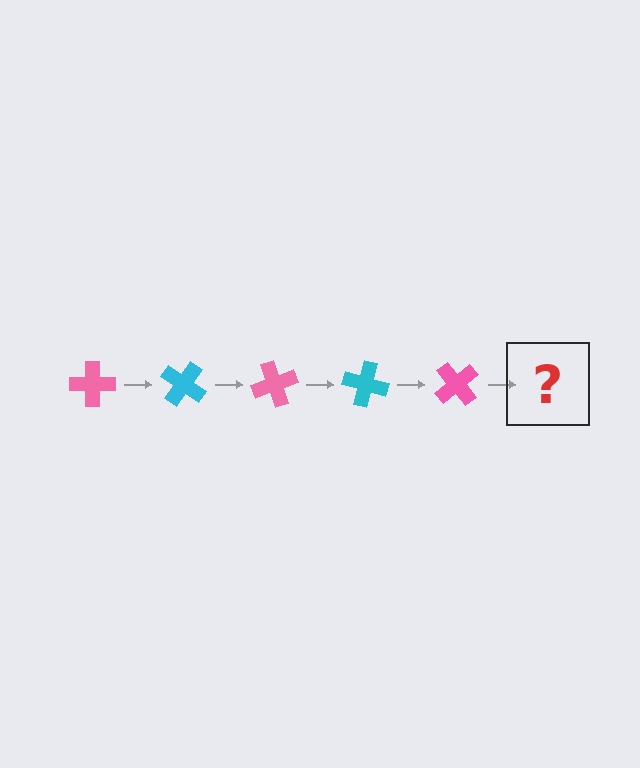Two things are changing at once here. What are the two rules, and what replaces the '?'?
The two rules are that it rotates 35 degrees each step and the color cycles through pink and cyan. The '?' should be a cyan cross, rotated 175 degrees from the start.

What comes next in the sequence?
The next element should be a cyan cross, rotated 175 degrees from the start.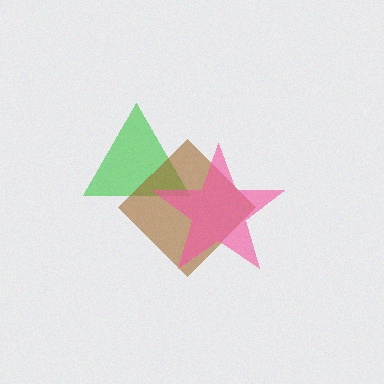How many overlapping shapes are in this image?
There are 3 overlapping shapes in the image.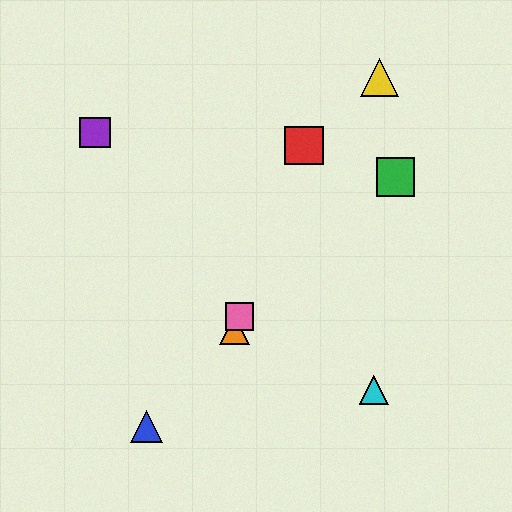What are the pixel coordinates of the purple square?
The purple square is at (95, 133).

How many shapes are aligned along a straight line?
3 shapes (the red square, the orange triangle, the pink square) are aligned along a straight line.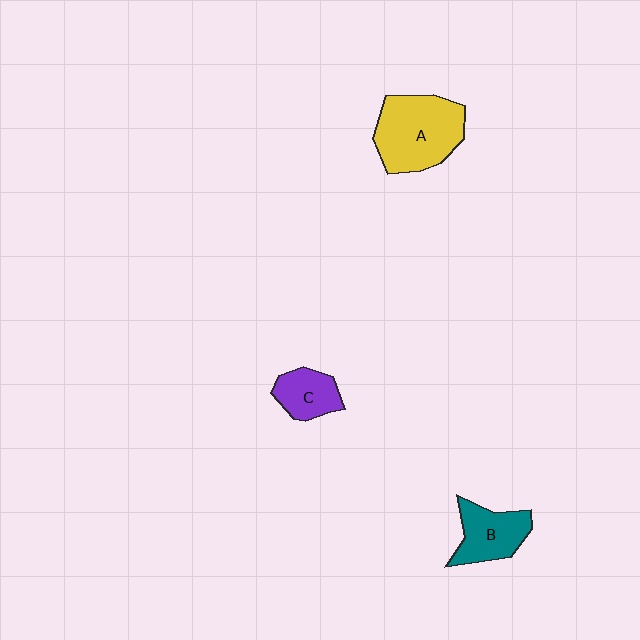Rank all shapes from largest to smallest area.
From largest to smallest: A (yellow), B (teal), C (purple).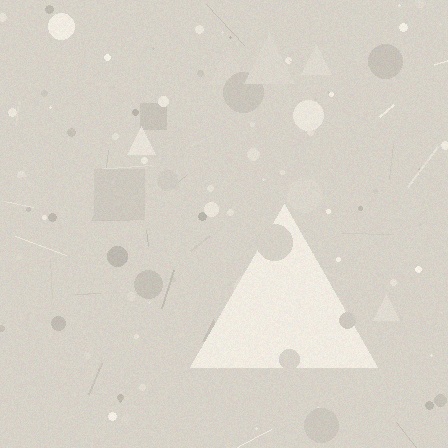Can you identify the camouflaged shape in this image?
The camouflaged shape is a triangle.